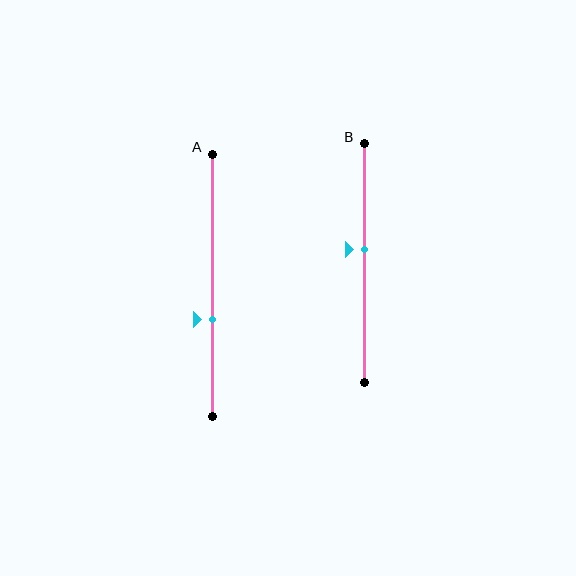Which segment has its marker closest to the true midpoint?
Segment B has its marker closest to the true midpoint.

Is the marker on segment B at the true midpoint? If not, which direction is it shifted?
No, the marker on segment B is shifted upward by about 6% of the segment length.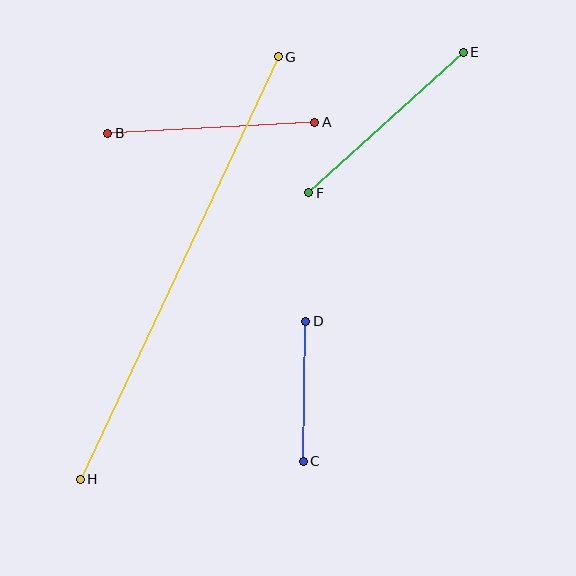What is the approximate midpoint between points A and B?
The midpoint is at approximately (211, 128) pixels.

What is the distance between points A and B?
The distance is approximately 207 pixels.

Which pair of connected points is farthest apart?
Points G and H are farthest apart.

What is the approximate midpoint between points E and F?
The midpoint is at approximately (386, 122) pixels.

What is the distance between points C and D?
The distance is approximately 140 pixels.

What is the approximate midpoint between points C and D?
The midpoint is at approximately (304, 391) pixels.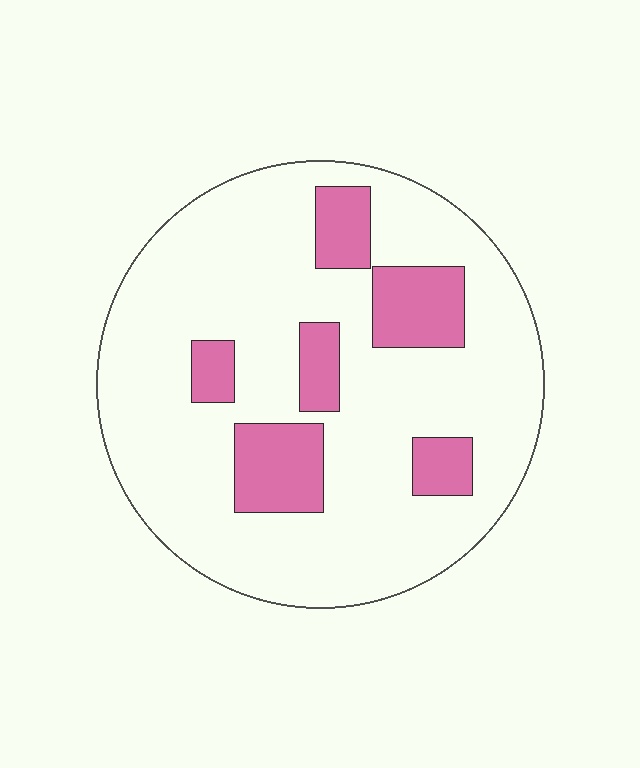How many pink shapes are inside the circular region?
6.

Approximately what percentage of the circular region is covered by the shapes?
Approximately 20%.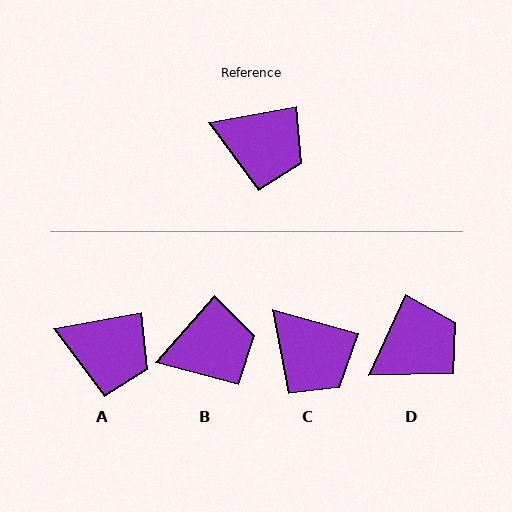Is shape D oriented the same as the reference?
No, it is off by about 55 degrees.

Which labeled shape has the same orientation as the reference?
A.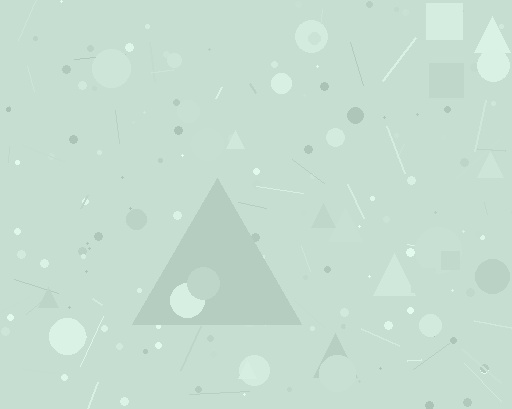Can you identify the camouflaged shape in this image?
The camouflaged shape is a triangle.